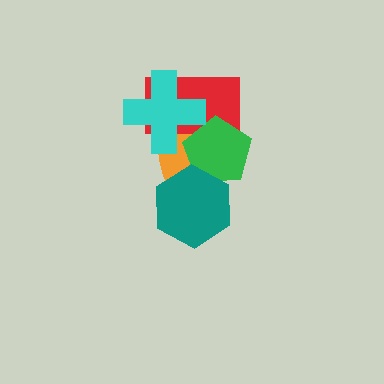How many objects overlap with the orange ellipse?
4 objects overlap with the orange ellipse.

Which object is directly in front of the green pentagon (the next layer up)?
The teal hexagon is directly in front of the green pentagon.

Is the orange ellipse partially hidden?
Yes, it is partially covered by another shape.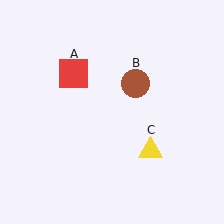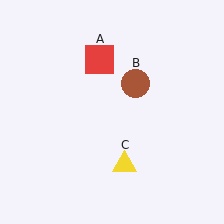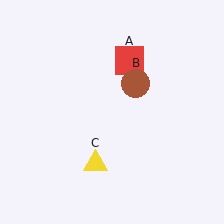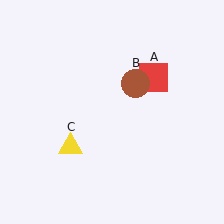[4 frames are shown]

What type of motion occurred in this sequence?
The red square (object A), yellow triangle (object C) rotated clockwise around the center of the scene.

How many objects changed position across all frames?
2 objects changed position: red square (object A), yellow triangle (object C).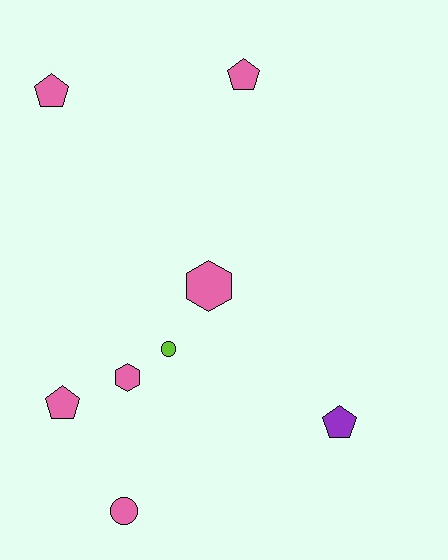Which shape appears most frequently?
Pentagon, with 4 objects.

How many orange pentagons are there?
There are no orange pentagons.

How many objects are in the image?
There are 8 objects.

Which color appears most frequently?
Pink, with 6 objects.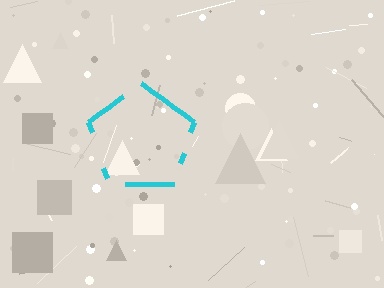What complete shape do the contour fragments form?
The contour fragments form a pentagon.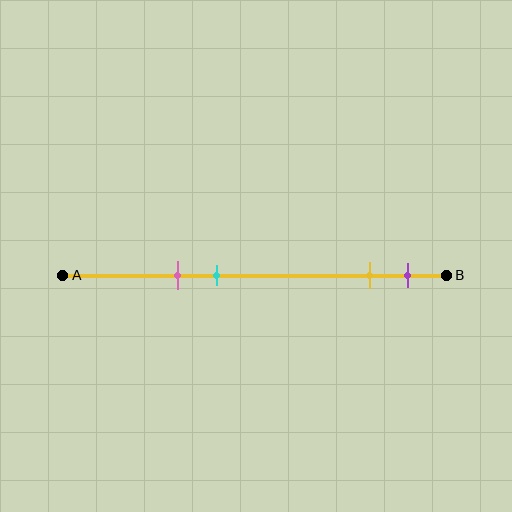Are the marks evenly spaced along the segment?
No, the marks are not evenly spaced.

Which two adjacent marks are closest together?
The yellow and purple marks are the closest adjacent pair.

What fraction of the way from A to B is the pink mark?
The pink mark is approximately 30% (0.3) of the way from A to B.